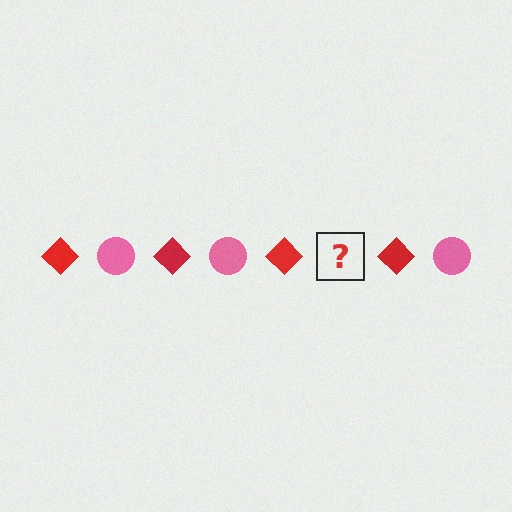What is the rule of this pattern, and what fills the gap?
The rule is that the pattern alternates between red diamond and pink circle. The gap should be filled with a pink circle.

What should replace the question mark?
The question mark should be replaced with a pink circle.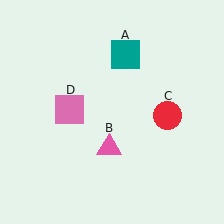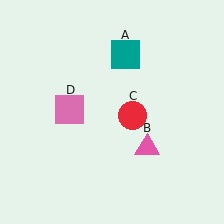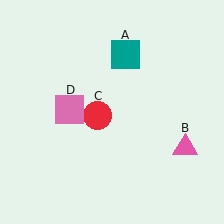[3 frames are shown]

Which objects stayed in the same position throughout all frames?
Teal square (object A) and pink square (object D) remained stationary.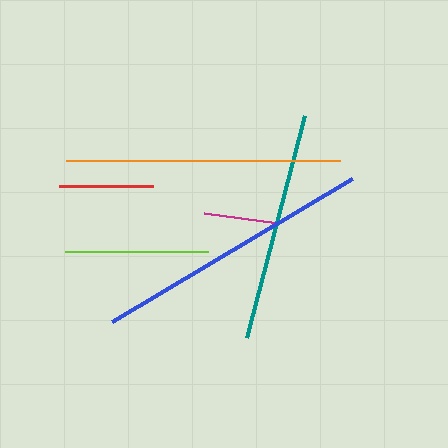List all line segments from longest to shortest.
From longest to shortest: blue, orange, teal, lime, red, magenta.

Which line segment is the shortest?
The magenta line is the shortest at approximately 75 pixels.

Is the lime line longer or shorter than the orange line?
The orange line is longer than the lime line.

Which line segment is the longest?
The blue line is the longest at approximately 280 pixels.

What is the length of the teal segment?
The teal segment is approximately 230 pixels long.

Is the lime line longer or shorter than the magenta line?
The lime line is longer than the magenta line.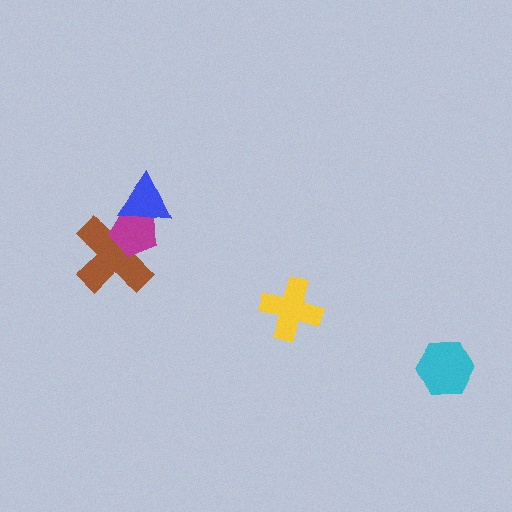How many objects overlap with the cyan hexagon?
0 objects overlap with the cyan hexagon.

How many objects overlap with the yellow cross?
0 objects overlap with the yellow cross.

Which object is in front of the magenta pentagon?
The blue triangle is in front of the magenta pentagon.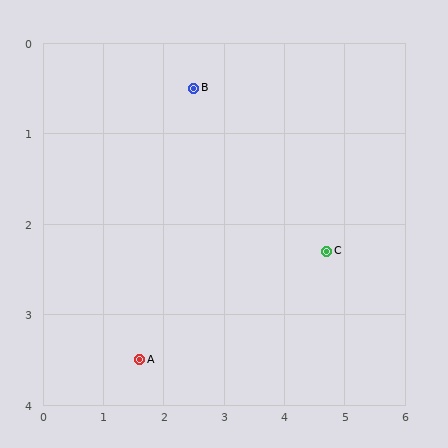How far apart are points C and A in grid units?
Points C and A are about 3.3 grid units apart.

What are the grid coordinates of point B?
Point B is at approximately (2.5, 0.5).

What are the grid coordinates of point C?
Point C is at approximately (4.7, 2.3).